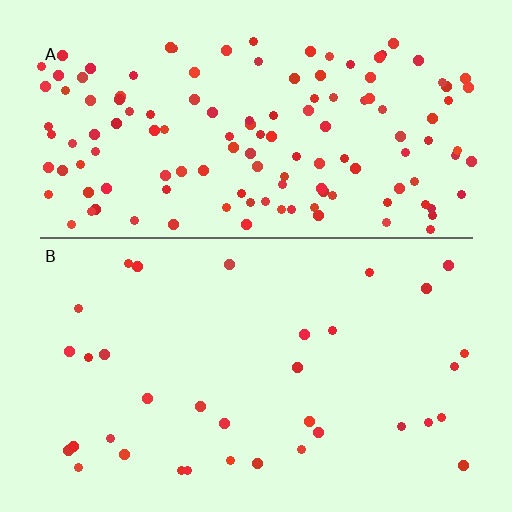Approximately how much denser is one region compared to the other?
Approximately 3.9× — region A over region B.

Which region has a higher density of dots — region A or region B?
A (the top).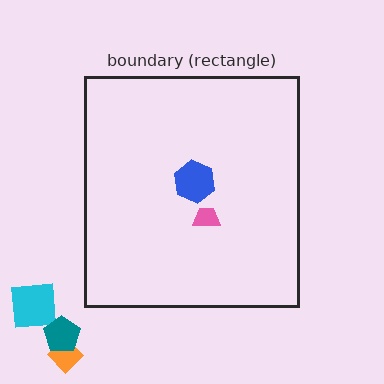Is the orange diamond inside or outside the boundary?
Outside.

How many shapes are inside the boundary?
2 inside, 3 outside.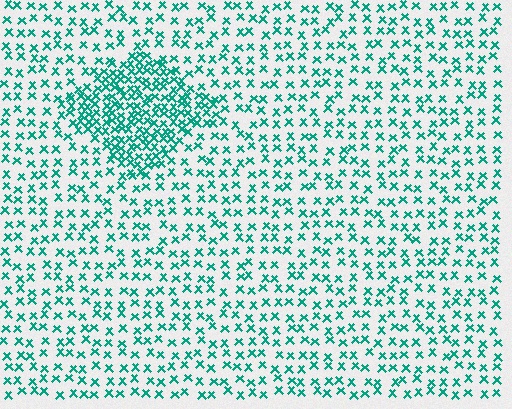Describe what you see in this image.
The image contains small teal elements arranged at two different densities. A diamond-shaped region is visible where the elements are more densely packed than the surrounding area.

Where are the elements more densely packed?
The elements are more densely packed inside the diamond boundary.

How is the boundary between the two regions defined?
The boundary is defined by a change in element density (approximately 2.3x ratio). All elements are the same color, size, and shape.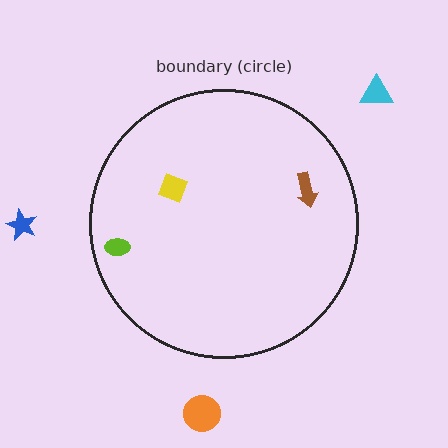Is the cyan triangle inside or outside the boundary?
Outside.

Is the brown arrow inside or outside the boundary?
Inside.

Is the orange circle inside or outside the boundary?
Outside.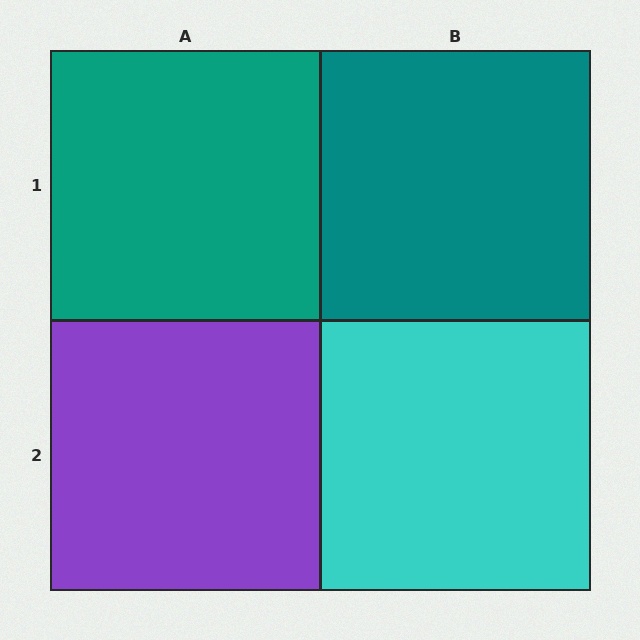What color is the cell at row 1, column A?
Teal.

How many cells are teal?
2 cells are teal.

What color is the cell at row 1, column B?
Teal.